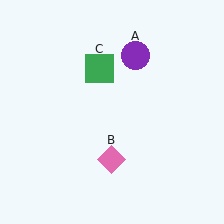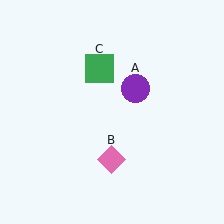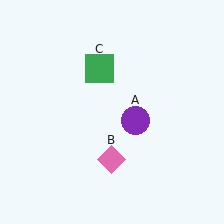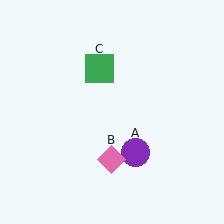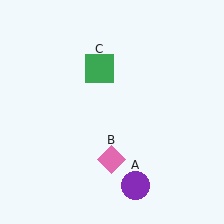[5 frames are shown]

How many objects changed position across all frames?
1 object changed position: purple circle (object A).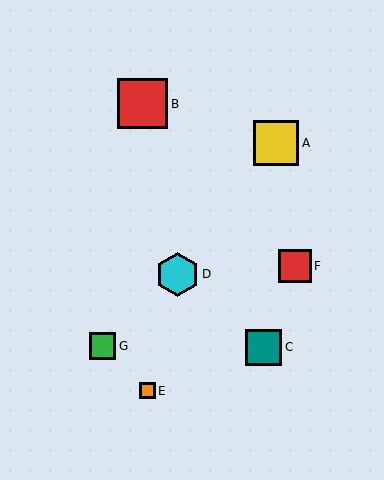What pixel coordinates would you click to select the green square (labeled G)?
Click at (103, 346) to select the green square G.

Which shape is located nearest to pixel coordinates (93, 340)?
The green square (labeled G) at (103, 346) is nearest to that location.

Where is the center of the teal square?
The center of the teal square is at (264, 347).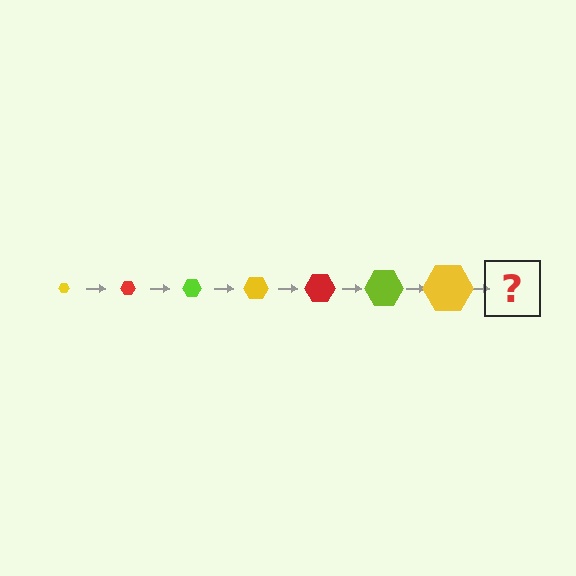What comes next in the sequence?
The next element should be a red hexagon, larger than the previous one.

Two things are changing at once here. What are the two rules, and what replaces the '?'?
The two rules are that the hexagon grows larger each step and the color cycles through yellow, red, and lime. The '?' should be a red hexagon, larger than the previous one.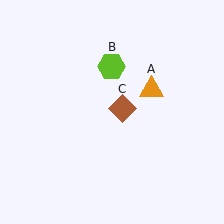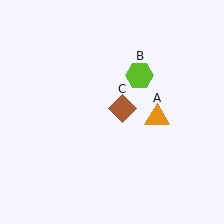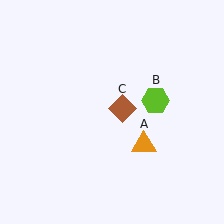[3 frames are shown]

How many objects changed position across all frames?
2 objects changed position: orange triangle (object A), lime hexagon (object B).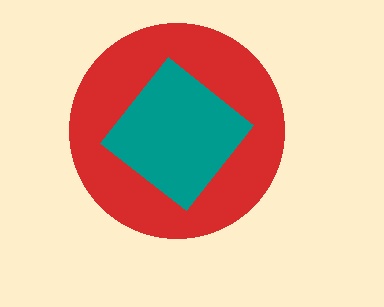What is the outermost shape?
The red circle.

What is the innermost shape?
The teal diamond.